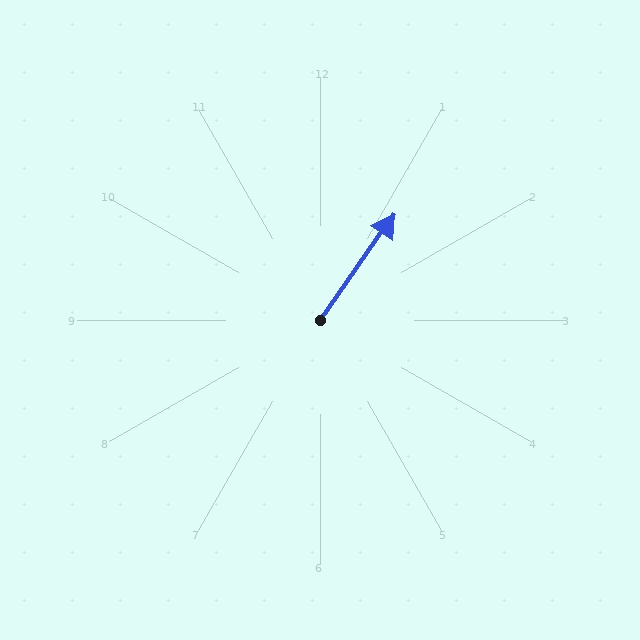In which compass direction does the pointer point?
Northeast.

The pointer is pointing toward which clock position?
Roughly 1 o'clock.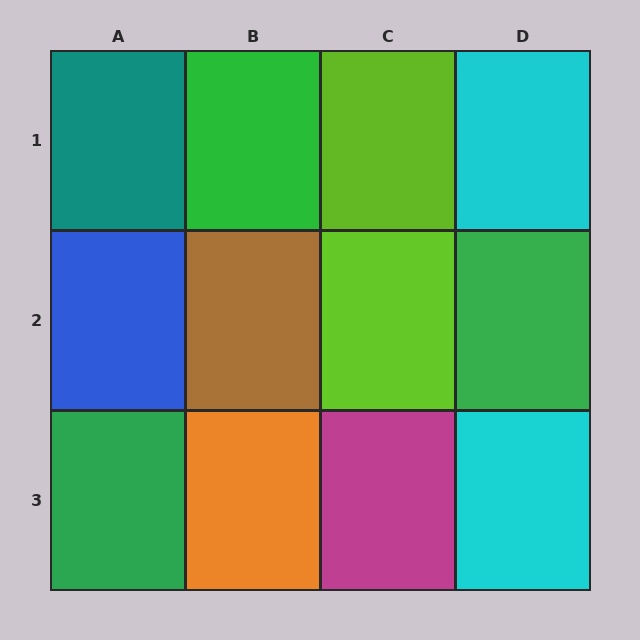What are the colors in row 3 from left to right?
Green, orange, magenta, cyan.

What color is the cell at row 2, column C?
Lime.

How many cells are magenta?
1 cell is magenta.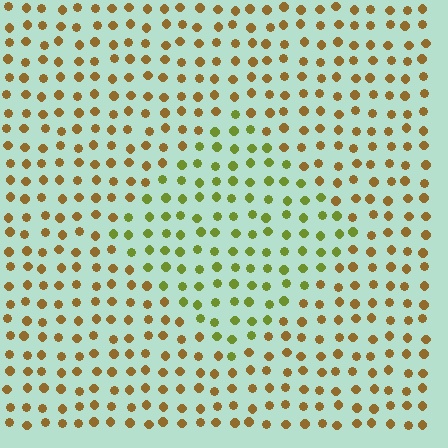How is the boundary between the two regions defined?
The boundary is defined purely by a slight shift in hue (about 44 degrees). Spacing, size, and orientation are identical on both sides.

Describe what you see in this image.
The image is filled with small brown elements in a uniform arrangement. A diamond-shaped region is visible where the elements are tinted to a slightly different hue, forming a subtle color boundary.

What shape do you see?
I see a diamond.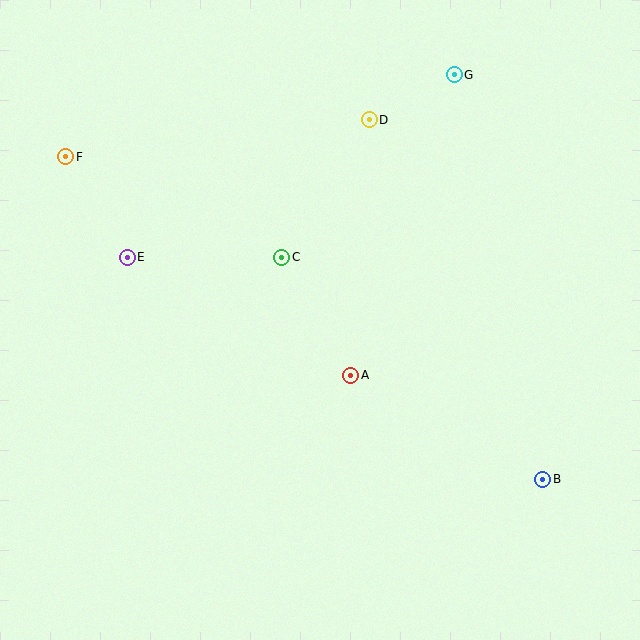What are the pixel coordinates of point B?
Point B is at (543, 479).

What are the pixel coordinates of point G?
Point G is at (454, 75).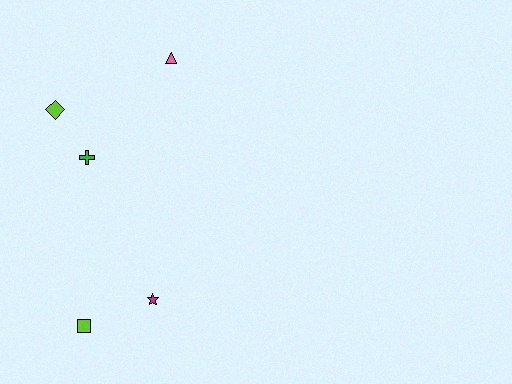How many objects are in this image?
There are 5 objects.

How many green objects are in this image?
There is 1 green object.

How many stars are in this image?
There is 1 star.